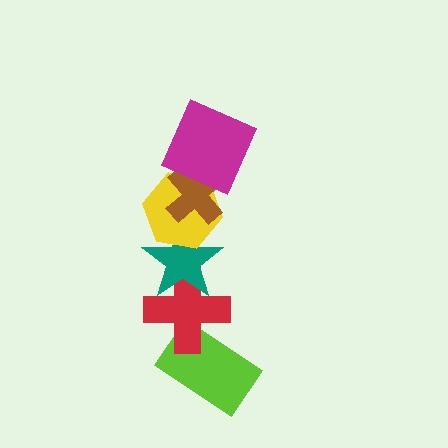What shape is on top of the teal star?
The yellow hexagon is on top of the teal star.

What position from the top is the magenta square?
The magenta square is 1st from the top.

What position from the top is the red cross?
The red cross is 5th from the top.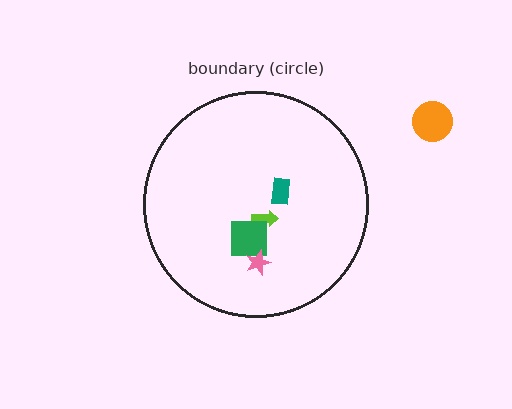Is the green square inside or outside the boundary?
Inside.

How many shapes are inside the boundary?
4 inside, 1 outside.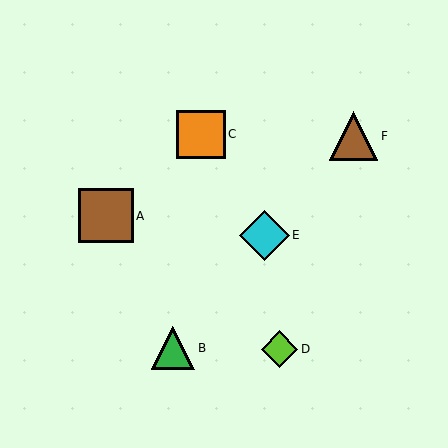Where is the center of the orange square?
The center of the orange square is at (201, 134).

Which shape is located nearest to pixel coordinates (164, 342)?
The green triangle (labeled B) at (173, 348) is nearest to that location.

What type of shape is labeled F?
Shape F is a brown triangle.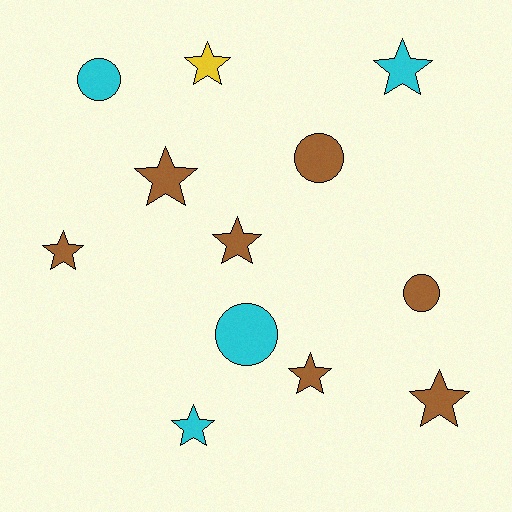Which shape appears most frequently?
Star, with 8 objects.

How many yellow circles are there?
There are no yellow circles.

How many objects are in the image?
There are 12 objects.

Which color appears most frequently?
Brown, with 7 objects.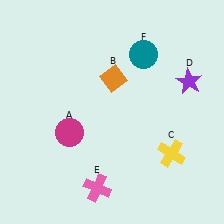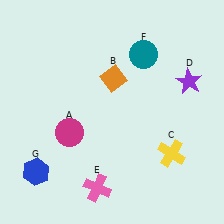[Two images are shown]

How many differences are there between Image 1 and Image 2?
There is 1 difference between the two images.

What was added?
A blue hexagon (G) was added in Image 2.